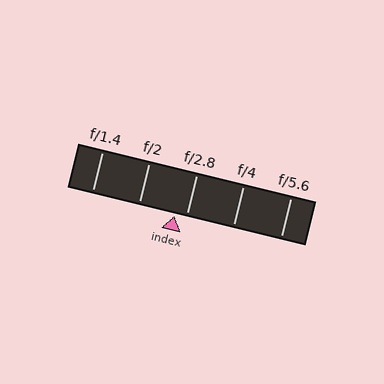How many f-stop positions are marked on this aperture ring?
There are 5 f-stop positions marked.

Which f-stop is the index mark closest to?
The index mark is closest to f/2.8.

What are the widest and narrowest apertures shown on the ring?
The widest aperture shown is f/1.4 and the narrowest is f/5.6.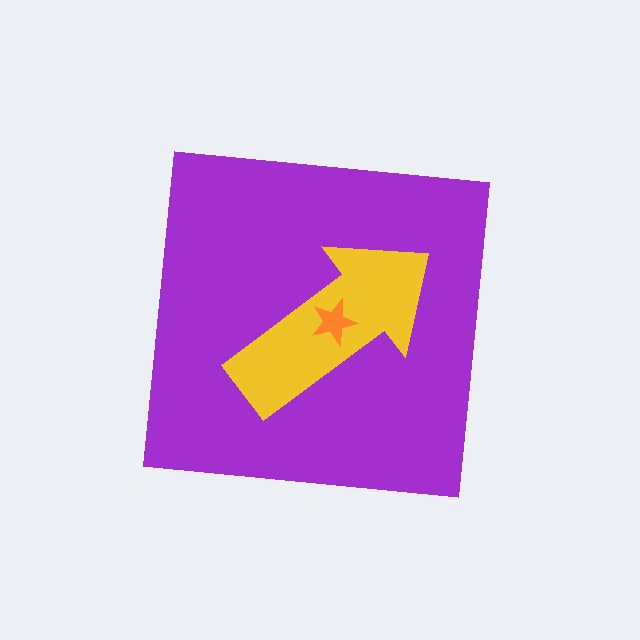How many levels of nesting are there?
3.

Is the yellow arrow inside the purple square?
Yes.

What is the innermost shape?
The orange star.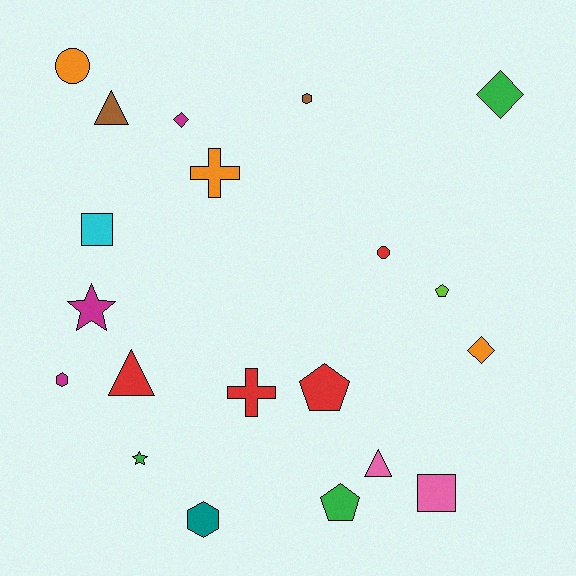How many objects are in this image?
There are 20 objects.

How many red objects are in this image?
There are 4 red objects.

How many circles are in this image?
There are 2 circles.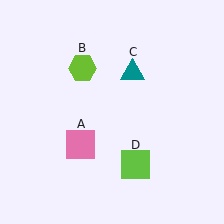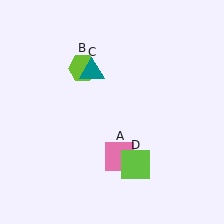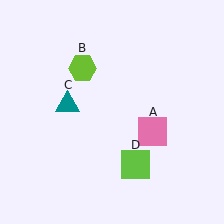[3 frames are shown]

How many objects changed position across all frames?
2 objects changed position: pink square (object A), teal triangle (object C).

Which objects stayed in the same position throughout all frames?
Lime hexagon (object B) and lime square (object D) remained stationary.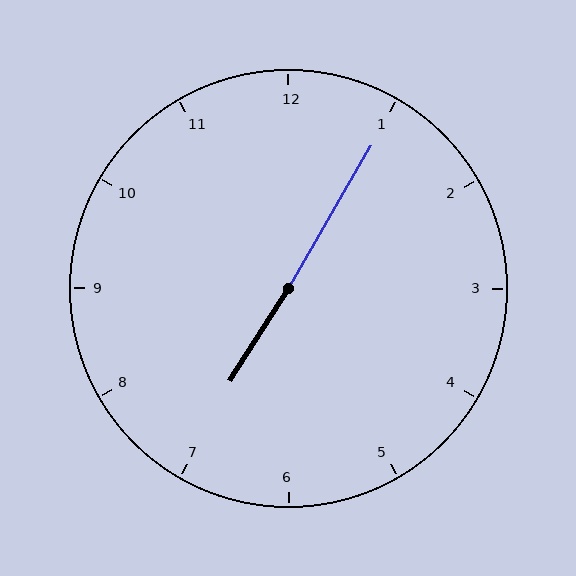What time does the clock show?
7:05.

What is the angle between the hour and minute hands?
Approximately 178 degrees.